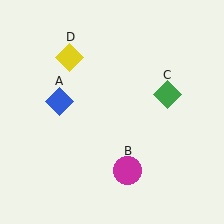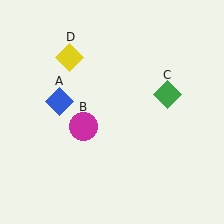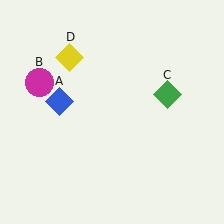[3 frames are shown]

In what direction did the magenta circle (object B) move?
The magenta circle (object B) moved up and to the left.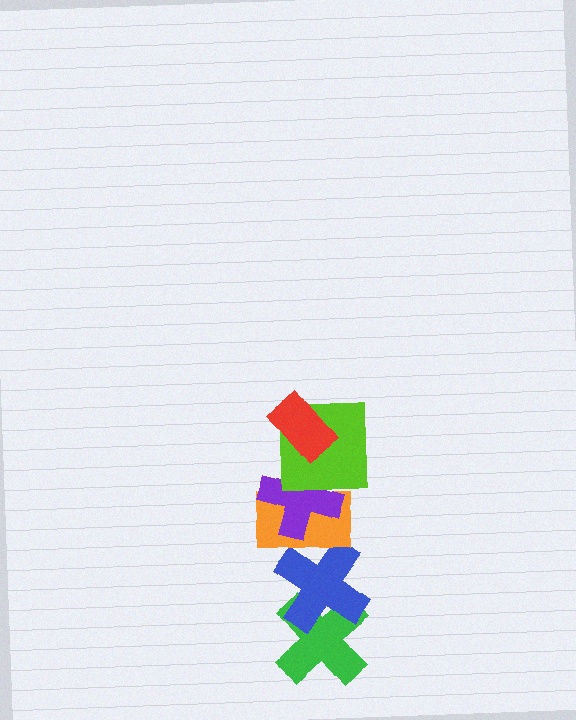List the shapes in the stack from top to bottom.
From top to bottom: the red rectangle, the lime square, the purple cross, the orange rectangle, the blue cross, the green cross.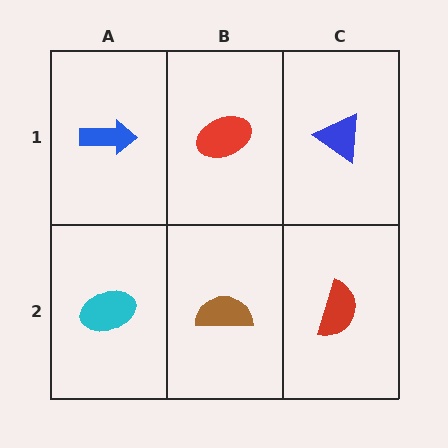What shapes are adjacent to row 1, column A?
A cyan ellipse (row 2, column A), a red ellipse (row 1, column B).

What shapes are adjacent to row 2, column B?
A red ellipse (row 1, column B), a cyan ellipse (row 2, column A), a red semicircle (row 2, column C).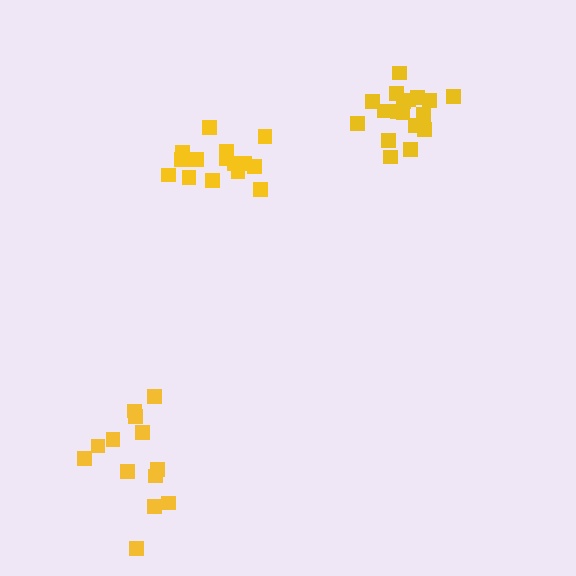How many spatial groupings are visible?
There are 3 spatial groupings.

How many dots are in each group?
Group 1: 15 dots, Group 2: 18 dots, Group 3: 13 dots (46 total).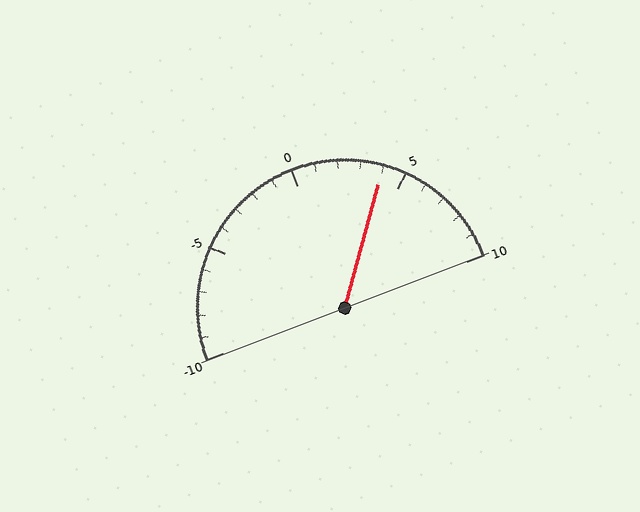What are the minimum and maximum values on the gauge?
The gauge ranges from -10 to 10.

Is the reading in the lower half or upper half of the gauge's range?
The reading is in the upper half of the range (-10 to 10).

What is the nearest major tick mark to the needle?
The nearest major tick mark is 5.